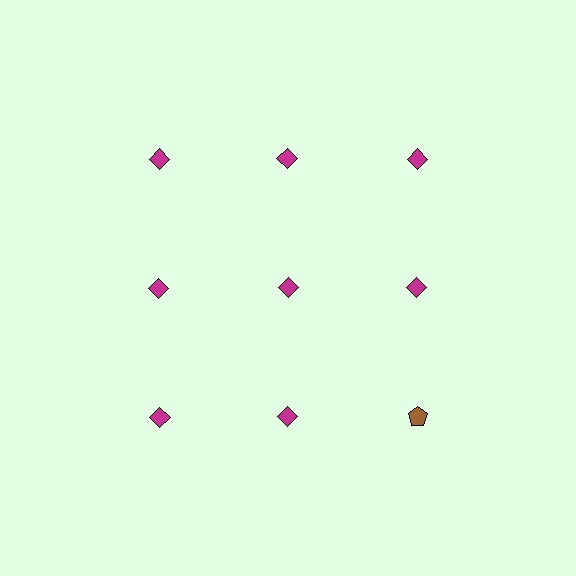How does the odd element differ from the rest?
It differs in both color (brown instead of magenta) and shape (pentagon instead of diamond).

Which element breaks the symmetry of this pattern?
The brown pentagon in the third row, center column breaks the symmetry. All other shapes are magenta diamonds.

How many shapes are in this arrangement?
There are 9 shapes arranged in a grid pattern.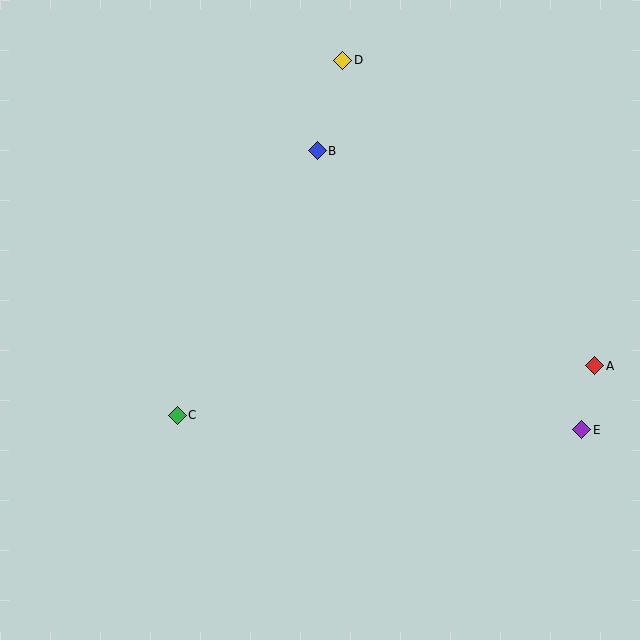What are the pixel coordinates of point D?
Point D is at (343, 60).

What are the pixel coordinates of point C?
Point C is at (177, 415).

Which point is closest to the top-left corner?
Point D is closest to the top-left corner.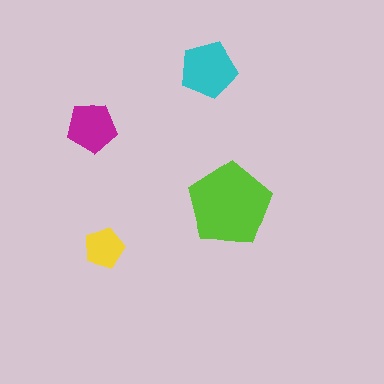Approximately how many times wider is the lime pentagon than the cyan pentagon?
About 1.5 times wider.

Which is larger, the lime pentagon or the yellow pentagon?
The lime one.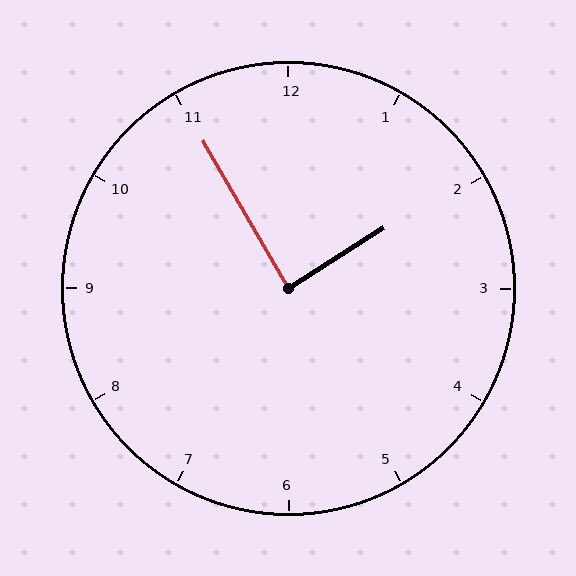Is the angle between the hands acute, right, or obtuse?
It is right.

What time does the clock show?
1:55.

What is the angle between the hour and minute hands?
Approximately 88 degrees.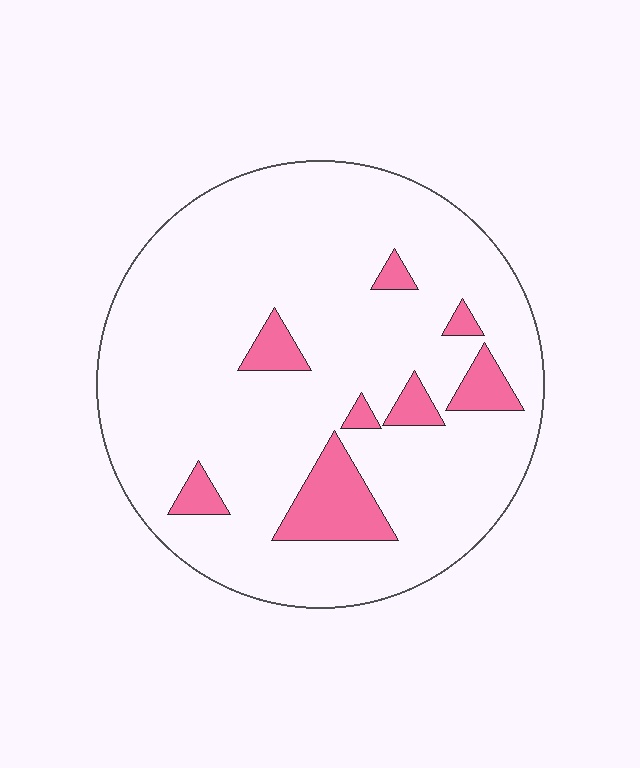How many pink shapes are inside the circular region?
8.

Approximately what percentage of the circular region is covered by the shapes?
Approximately 10%.